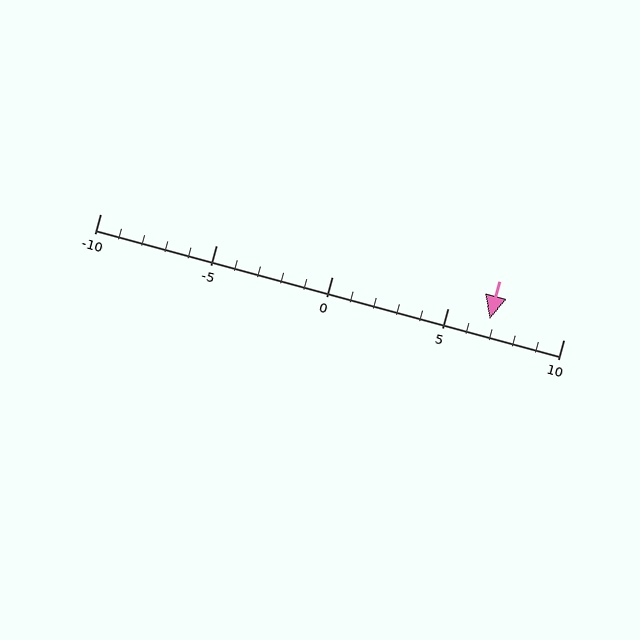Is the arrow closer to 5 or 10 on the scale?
The arrow is closer to 5.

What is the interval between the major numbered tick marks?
The major tick marks are spaced 5 units apart.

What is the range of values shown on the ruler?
The ruler shows values from -10 to 10.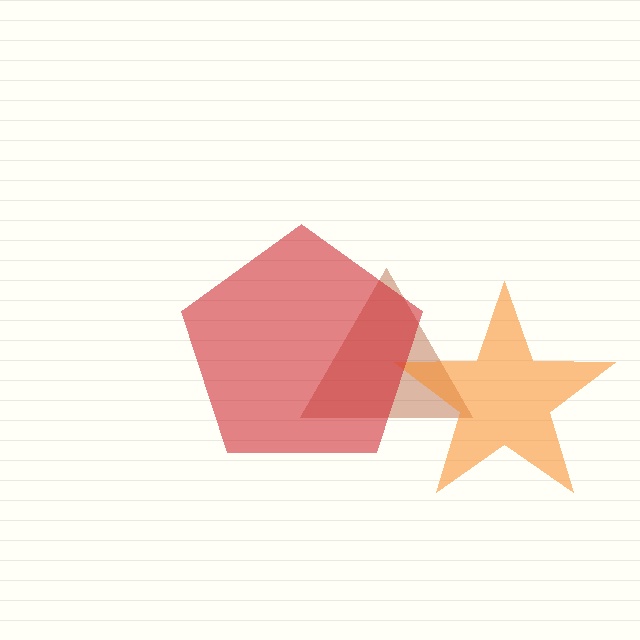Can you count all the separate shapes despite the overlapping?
Yes, there are 3 separate shapes.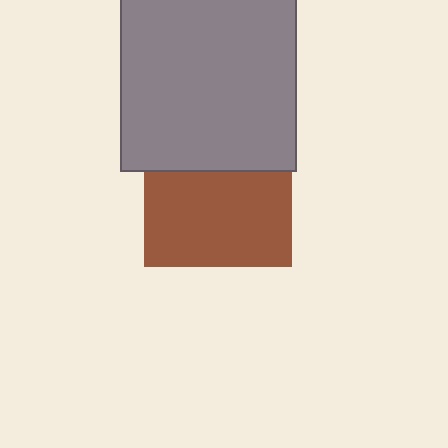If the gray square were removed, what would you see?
You would see the complete brown square.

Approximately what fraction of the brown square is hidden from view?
Roughly 36% of the brown square is hidden behind the gray square.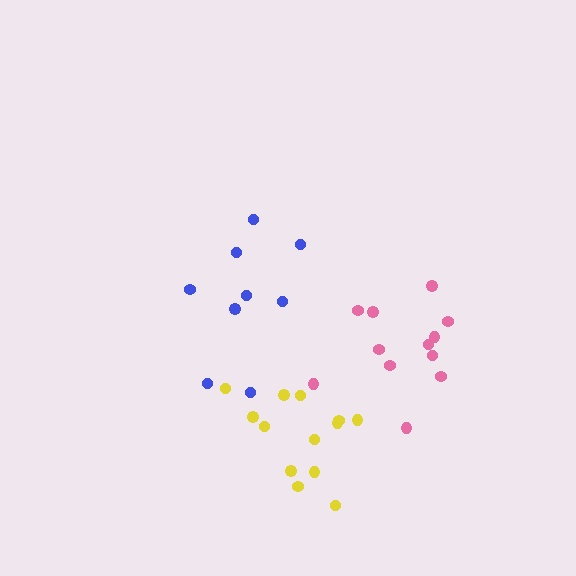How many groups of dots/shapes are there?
There are 3 groups.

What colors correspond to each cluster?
The clusters are colored: pink, blue, yellow.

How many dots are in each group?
Group 1: 12 dots, Group 2: 9 dots, Group 3: 13 dots (34 total).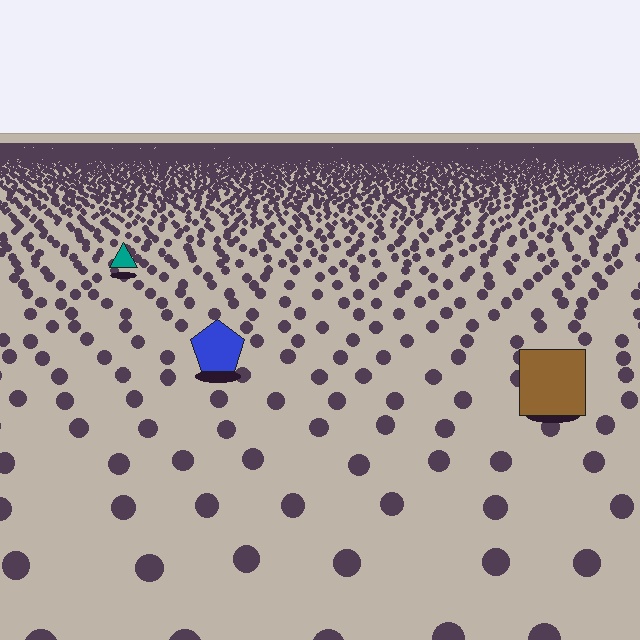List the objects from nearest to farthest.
From nearest to farthest: the brown square, the blue pentagon, the teal triangle.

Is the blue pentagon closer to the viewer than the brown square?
No. The brown square is closer — you can tell from the texture gradient: the ground texture is coarser near it.